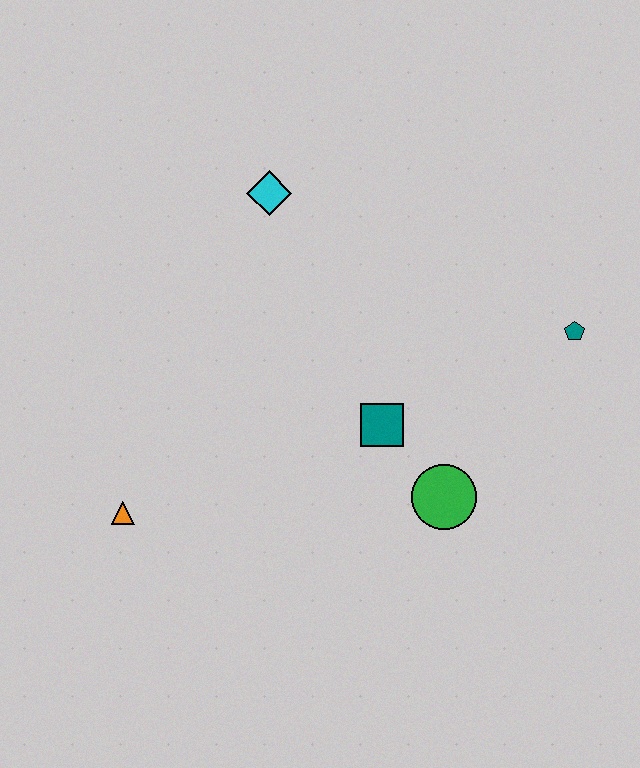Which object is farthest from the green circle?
The cyan diamond is farthest from the green circle.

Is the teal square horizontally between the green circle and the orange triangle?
Yes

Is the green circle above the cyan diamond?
No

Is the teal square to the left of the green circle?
Yes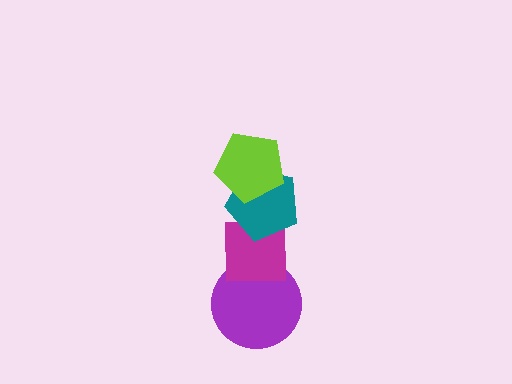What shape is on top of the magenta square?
The teal pentagon is on top of the magenta square.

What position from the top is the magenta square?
The magenta square is 3rd from the top.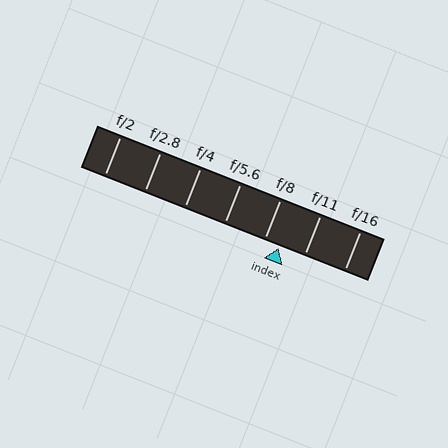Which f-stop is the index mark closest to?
The index mark is closest to f/8.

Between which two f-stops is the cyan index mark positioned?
The index mark is between f/8 and f/11.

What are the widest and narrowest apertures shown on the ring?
The widest aperture shown is f/2 and the narrowest is f/16.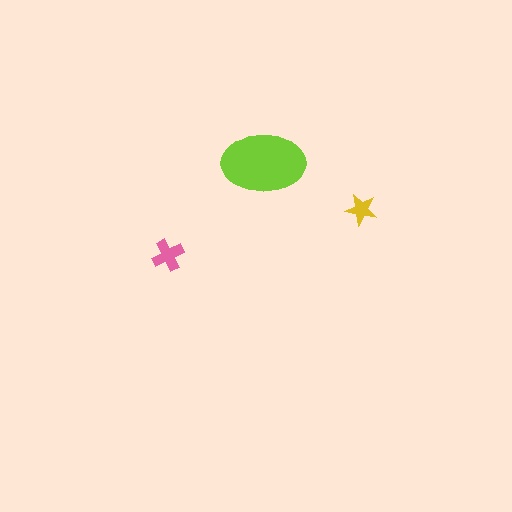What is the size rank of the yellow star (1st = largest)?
3rd.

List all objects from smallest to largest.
The yellow star, the pink cross, the lime ellipse.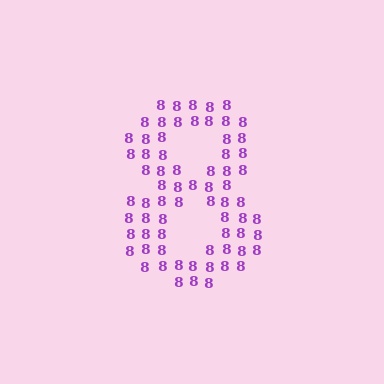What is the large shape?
The large shape is the digit 8.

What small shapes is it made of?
It is made of small digit 8's.